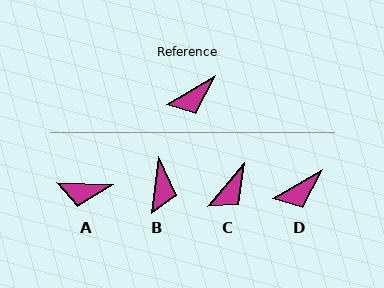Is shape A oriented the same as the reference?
No, it is off by about 31 degrees.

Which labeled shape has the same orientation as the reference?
D.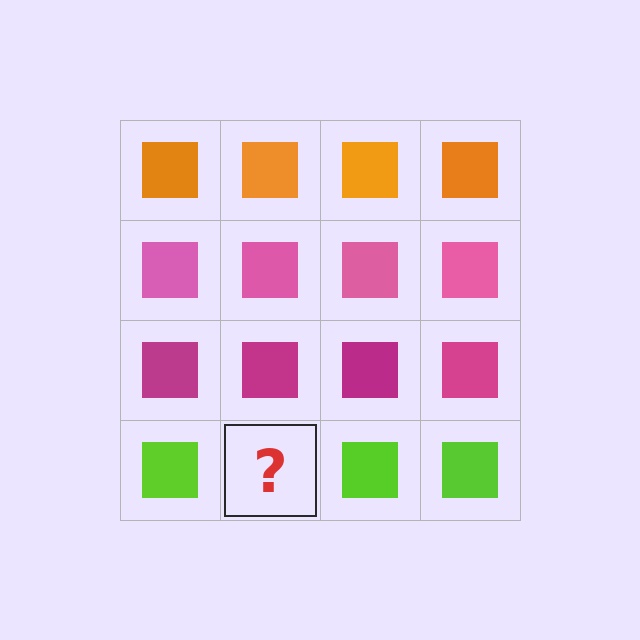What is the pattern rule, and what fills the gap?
The rule is that each row has a consistent color. The gap should be filled with a lime square.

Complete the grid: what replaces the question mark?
The question mark should be replaced with a lime square.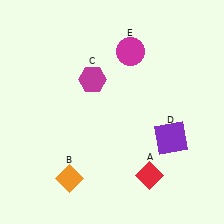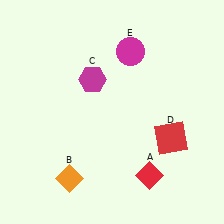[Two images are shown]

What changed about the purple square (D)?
In Image 1, D is purple. In Image 2, it changed to red.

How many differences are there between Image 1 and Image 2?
There is 1 difference between the two images.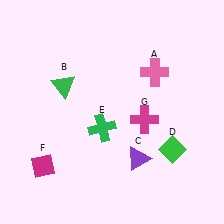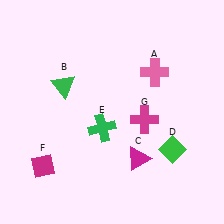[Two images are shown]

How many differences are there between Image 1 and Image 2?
There is 1 difference between the two images.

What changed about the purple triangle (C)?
In Image 1, C is purple. In Image 2, it changed to magenta.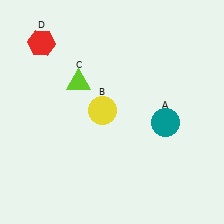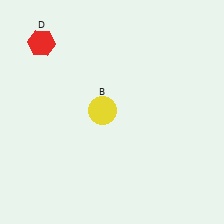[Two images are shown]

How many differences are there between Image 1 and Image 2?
There are 2 differences between the two images.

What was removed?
The lime triangle (C), the teal circle (A) were removed in Image 2.